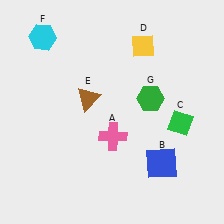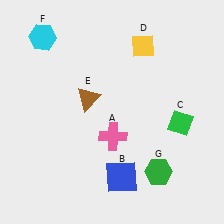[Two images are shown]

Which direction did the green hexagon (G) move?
The green hexagon (G) moved down.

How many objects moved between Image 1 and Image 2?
2 objects moved between the two images.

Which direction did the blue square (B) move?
The blue square (B) moved left.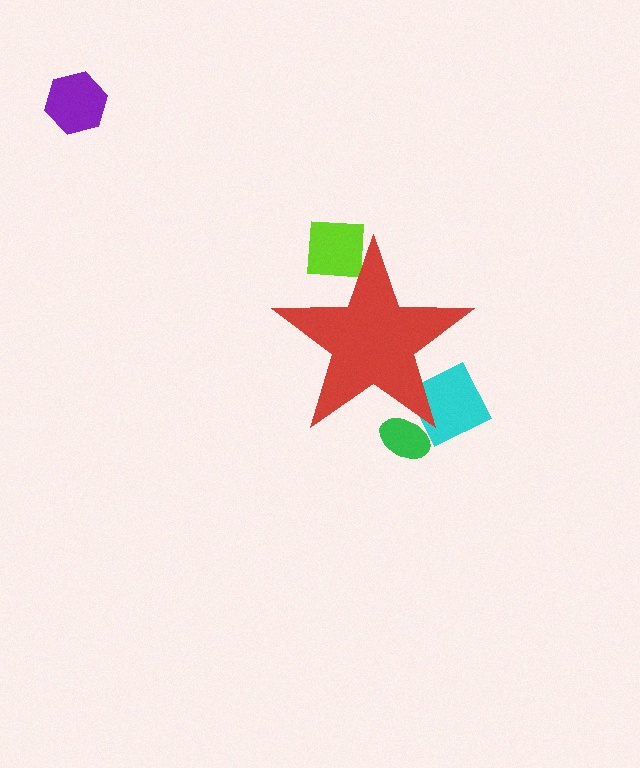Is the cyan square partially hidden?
Yes, the cyan square is partially hidden behind the red star.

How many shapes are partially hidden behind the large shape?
3 shapes are partially hidden.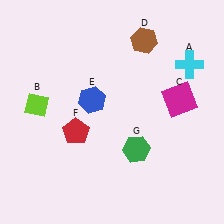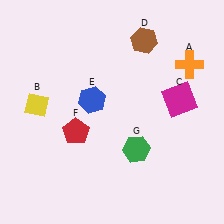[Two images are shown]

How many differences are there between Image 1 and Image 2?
There are 2 differences between the two images.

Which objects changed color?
A changed from cyan to orange. B changed from lime to yellow.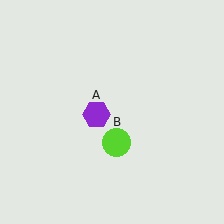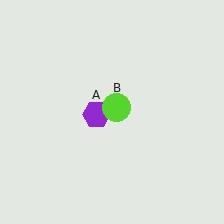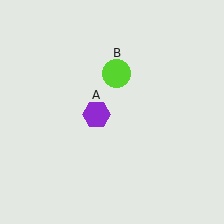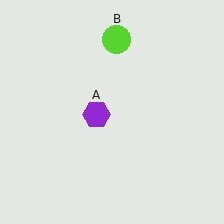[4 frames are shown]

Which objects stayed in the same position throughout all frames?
Purple hexagon (object A) remained stationary.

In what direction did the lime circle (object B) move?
The lime circle (object B) moved up.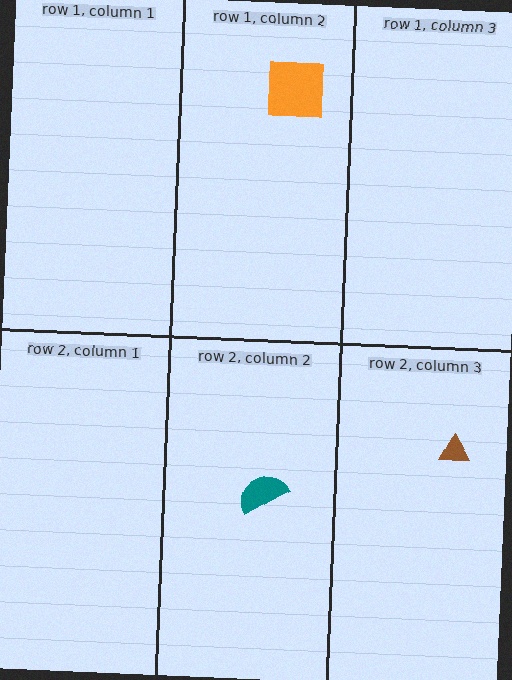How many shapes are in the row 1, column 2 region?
1.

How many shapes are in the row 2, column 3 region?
1.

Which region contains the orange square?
The row 1, column 2 region.